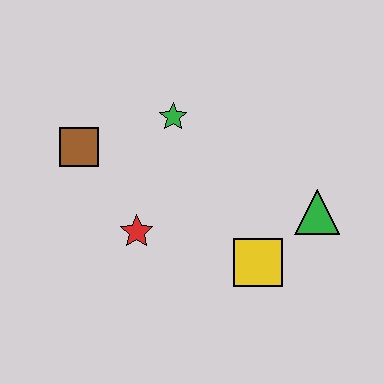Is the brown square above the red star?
Yes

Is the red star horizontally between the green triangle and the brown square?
Yes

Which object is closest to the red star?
The brown square is closest to the red star.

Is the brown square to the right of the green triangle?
No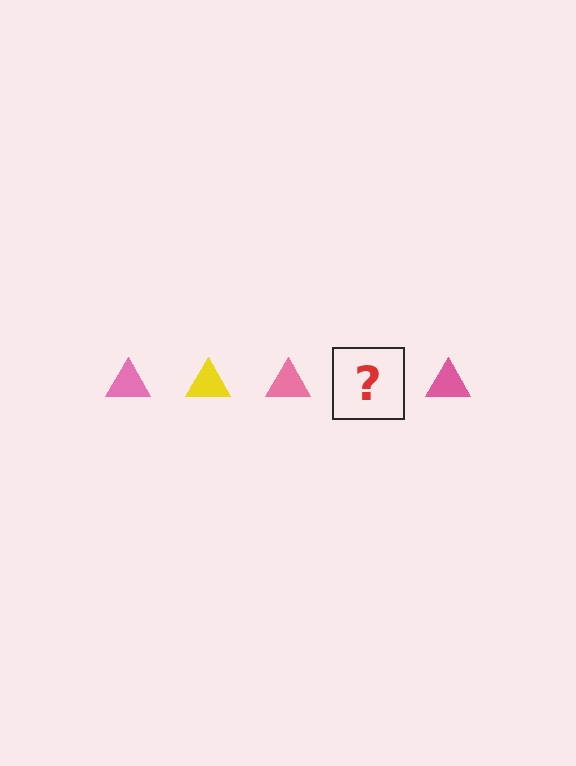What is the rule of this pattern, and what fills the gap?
The rule is that the pattern cycles through pink, yellow triangles. The gap should be filled with a yellow triangle.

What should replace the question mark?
The question mark should be replaced with a yellow triangle.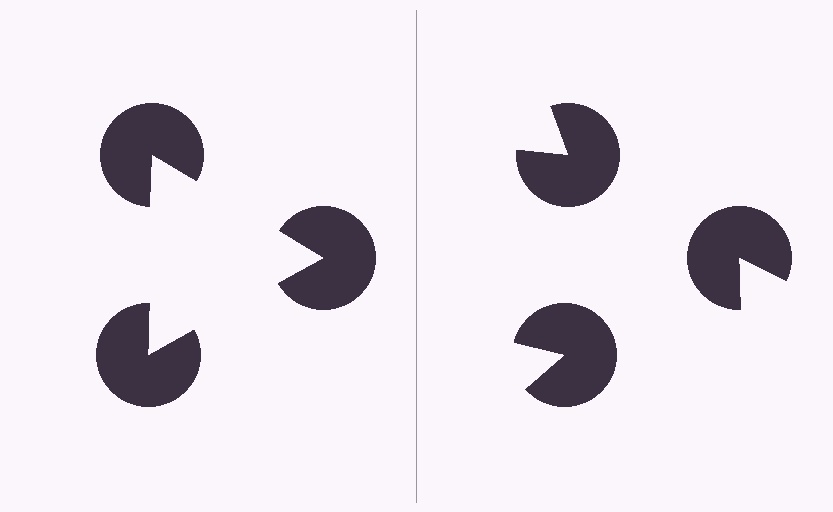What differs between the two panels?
The pac-man discs are positioned identically on both sides; only the wedge orientations differ. On the left they align to a triangle; on the right they are misaligned.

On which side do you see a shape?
An illusory triangle appears on the left side. On the right side the wedge cuts are rotated, so no coherent shape forms.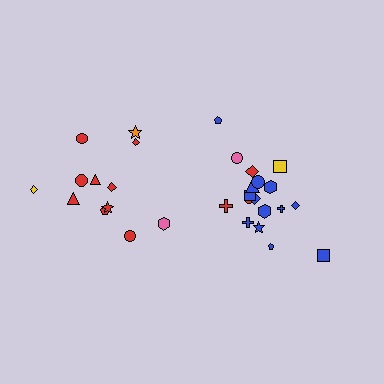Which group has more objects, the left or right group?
The right group.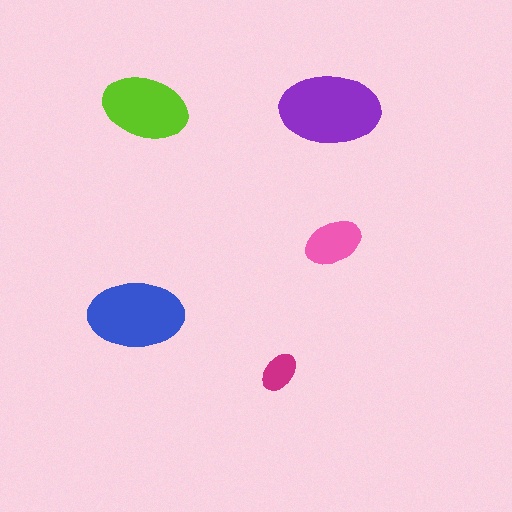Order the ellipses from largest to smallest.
the purple one, the blue one, the lime one, the pink one, the magenta one.